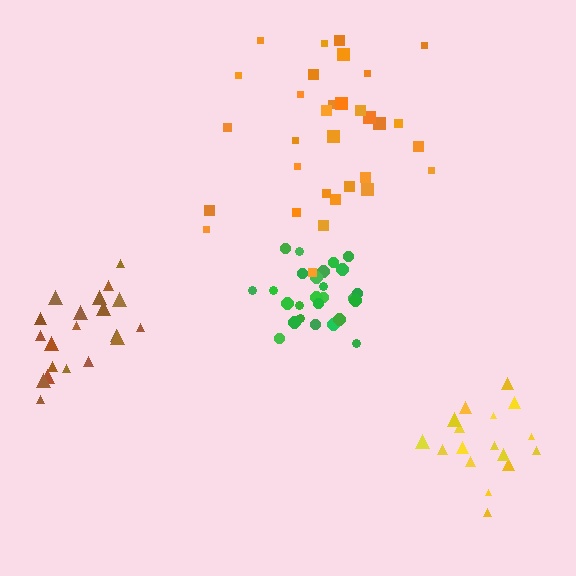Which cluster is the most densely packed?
Green.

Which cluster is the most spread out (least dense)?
Brown.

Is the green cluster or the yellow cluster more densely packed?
Green.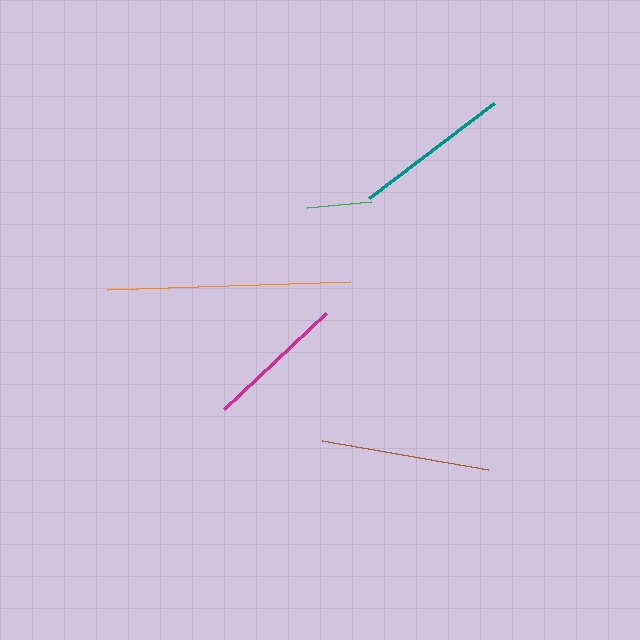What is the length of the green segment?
The green segment is approximately 65 pixels long.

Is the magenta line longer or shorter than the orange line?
The orange line is longer than the magenta line.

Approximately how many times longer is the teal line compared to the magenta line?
The teal line is approximately 1.1 times the length of the magenta line.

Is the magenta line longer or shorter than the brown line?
The brown line is longer than the magenta line.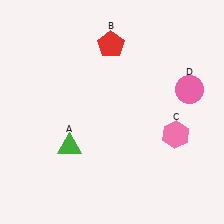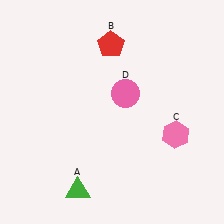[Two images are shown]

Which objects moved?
The objects that moved are: the green triangle (A), the pink circle (D).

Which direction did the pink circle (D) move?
The pink circle (D) moved left.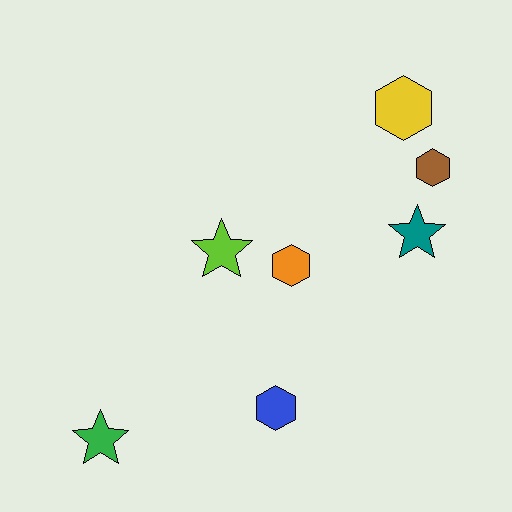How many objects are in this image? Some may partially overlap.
There are 7 objects.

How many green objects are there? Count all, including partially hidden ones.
There is 1 green object.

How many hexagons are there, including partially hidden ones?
There are 4 hexagons.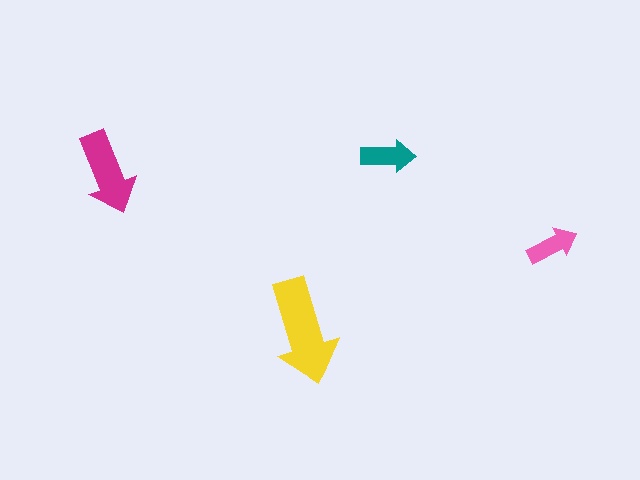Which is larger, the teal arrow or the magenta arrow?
The magenta one.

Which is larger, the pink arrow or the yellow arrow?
The yellow one.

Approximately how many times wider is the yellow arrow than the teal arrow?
About 2 times wider.